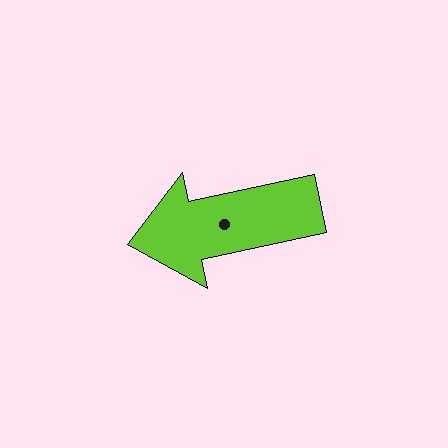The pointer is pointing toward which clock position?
Roughly 9 o'clock.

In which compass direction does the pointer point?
West.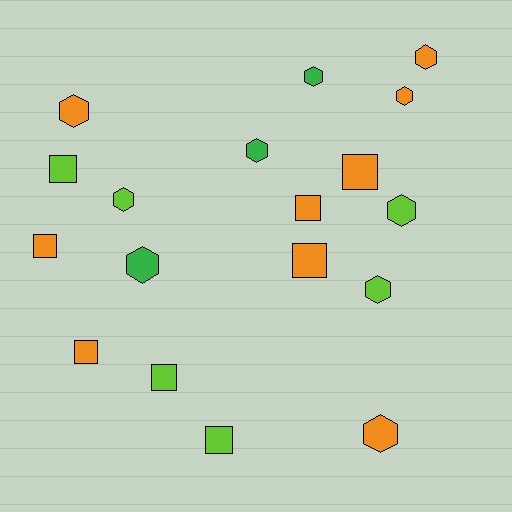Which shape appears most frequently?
Hexagon, with 10 objects.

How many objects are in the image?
There are 18 objects.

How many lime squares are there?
There are 3 lime squares.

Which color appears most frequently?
Orange, with 9 objects.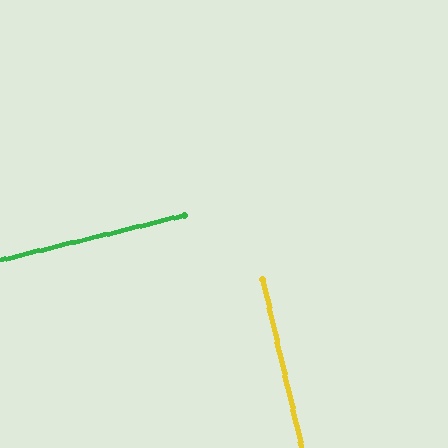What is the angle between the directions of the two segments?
Approximately 89 degrees.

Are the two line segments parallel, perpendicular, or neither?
Perpendicular — they meet at approximately 89°.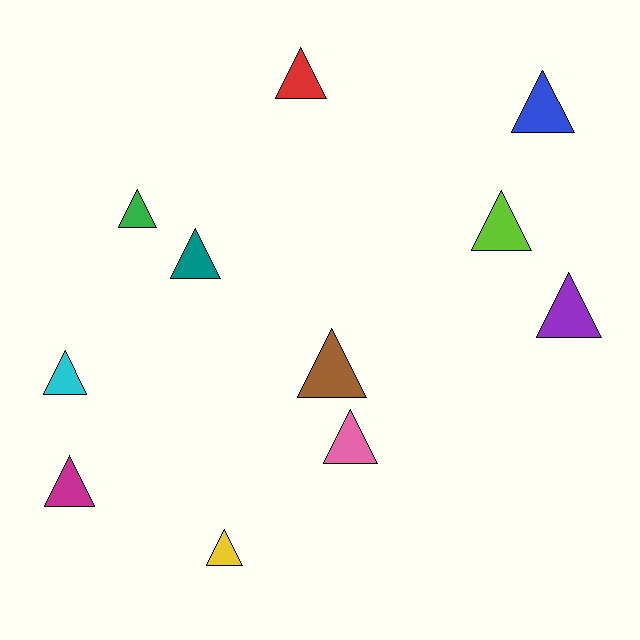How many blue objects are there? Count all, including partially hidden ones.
There is 1 blue object.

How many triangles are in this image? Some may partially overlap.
There are 11 triangles.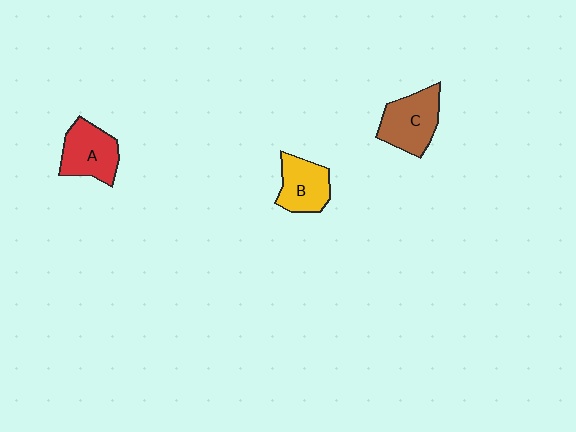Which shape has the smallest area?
Shape B (yellow).